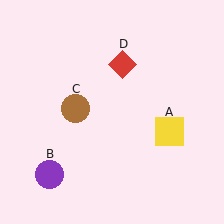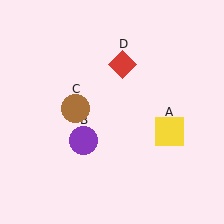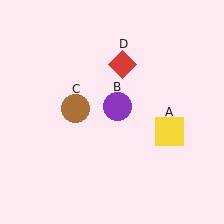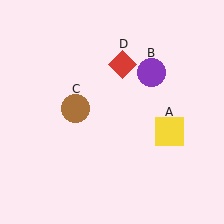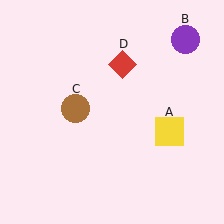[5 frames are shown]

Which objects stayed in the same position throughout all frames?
Yellow square (object A) and brown circle (object C) and red diamond (object D) remained stationary.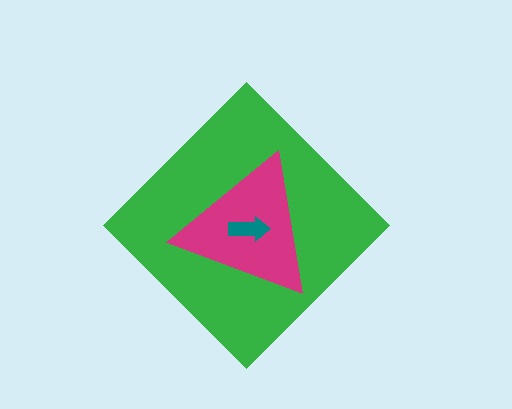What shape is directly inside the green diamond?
The magenta triangle.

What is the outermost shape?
The green diamond.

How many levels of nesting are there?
3.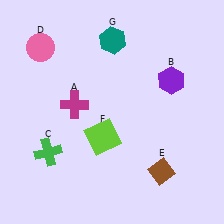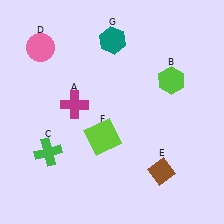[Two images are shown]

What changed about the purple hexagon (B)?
In Image 1, B is purple. In Image 2, it changed to lime.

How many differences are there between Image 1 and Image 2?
There is 1 difference between the two images.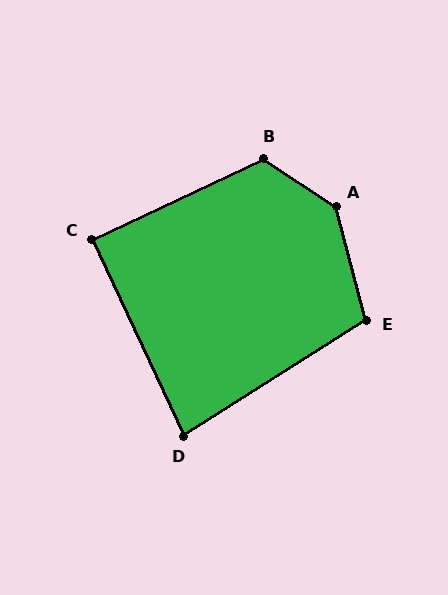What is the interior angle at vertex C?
Approximately 90 degrees (approximately right).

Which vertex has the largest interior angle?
A, at approximately 138 degrees.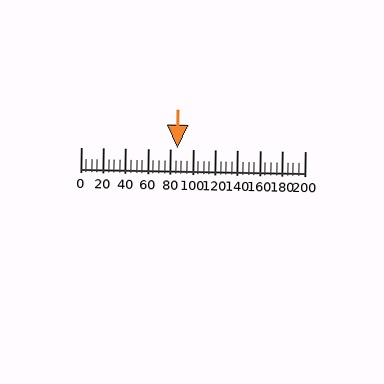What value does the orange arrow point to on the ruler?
The orange arrow points to approximately 86.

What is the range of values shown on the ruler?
The ruler shows values from 0 to 200.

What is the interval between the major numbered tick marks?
The major tick marks are spaced 20 units apart.